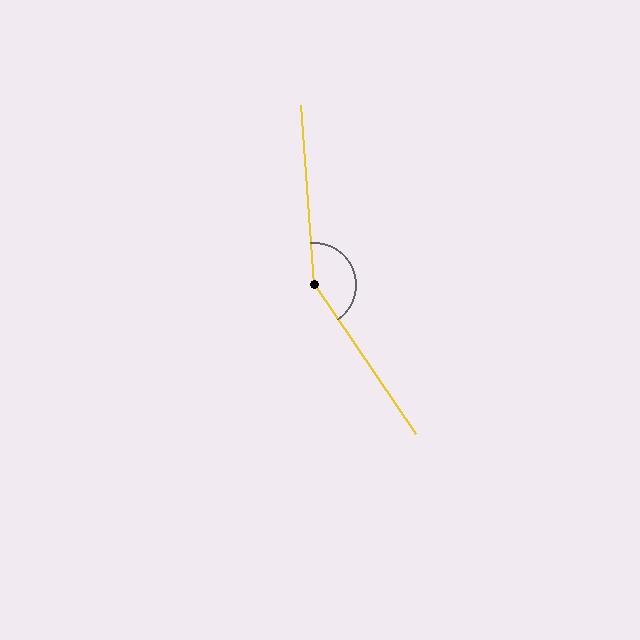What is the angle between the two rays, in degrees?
Approximately 150 degrees.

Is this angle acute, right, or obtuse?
It is obtuse.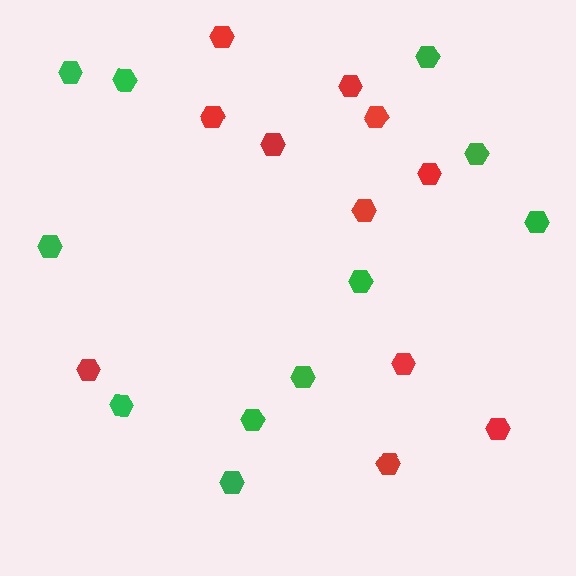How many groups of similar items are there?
There are 2 groups: one group of green hexagons (11) and one group of red hexagons (11).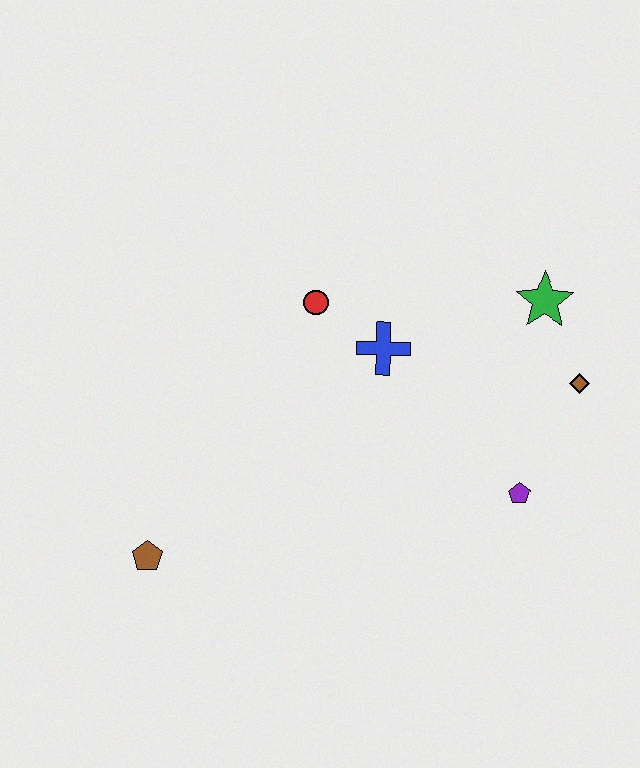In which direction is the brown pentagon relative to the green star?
The brown pentagon is to the left of the green star.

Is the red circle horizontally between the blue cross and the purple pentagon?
No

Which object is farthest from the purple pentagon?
The brown pentagon is farthest from the purple pentagon.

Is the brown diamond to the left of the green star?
No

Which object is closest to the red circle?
The blue cross is closest to the red circle.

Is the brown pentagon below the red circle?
Yes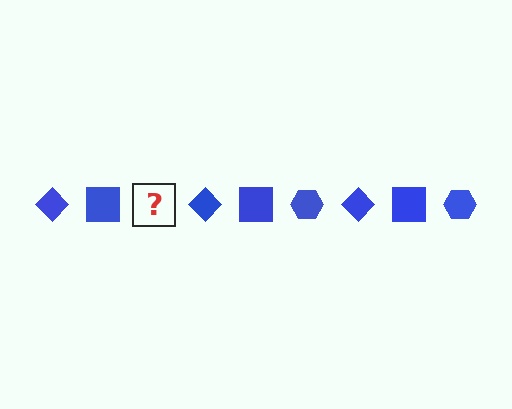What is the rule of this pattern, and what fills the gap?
The rule is that the pattern cycles through diamond, square, hexagon shapes in blue. The gap should be filled with a blue hexagon.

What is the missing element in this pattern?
The missing element is a blue hexagon.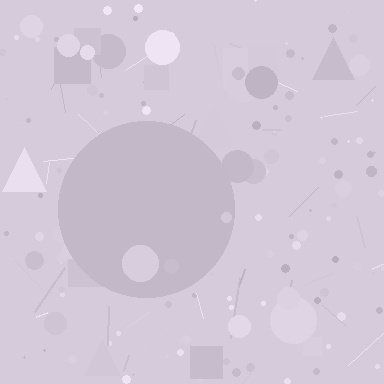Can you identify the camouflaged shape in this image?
The camouflaged shape is a circle.